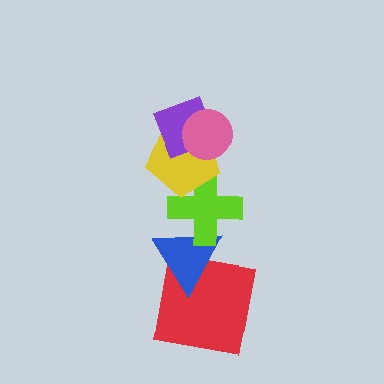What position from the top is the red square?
The red square is 6th from the top.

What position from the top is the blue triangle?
The blue triangle is 5th from the top.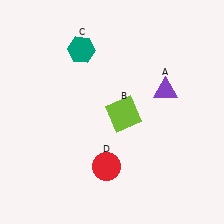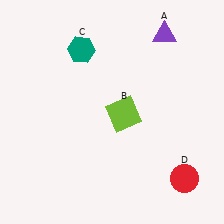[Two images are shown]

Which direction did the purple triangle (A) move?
The purple triangle (A) moved up.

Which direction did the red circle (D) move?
The red circle (D) moved right.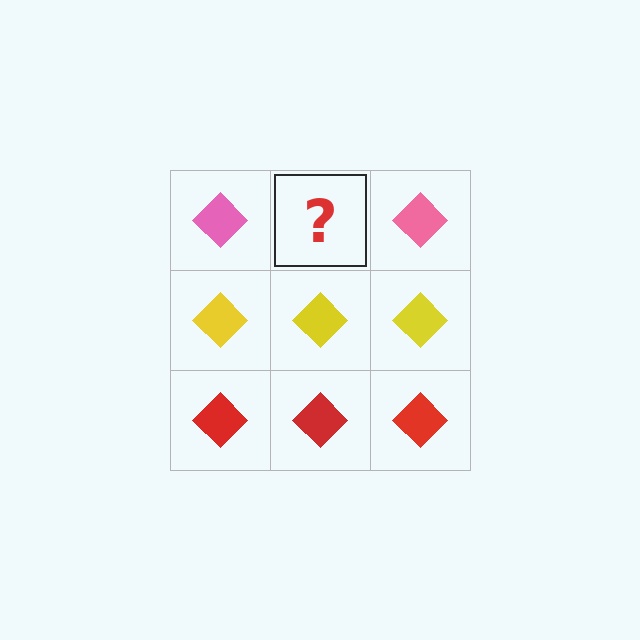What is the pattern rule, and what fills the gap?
The rule is that each row has a consistent color. The gap should be filled with a pink diamond.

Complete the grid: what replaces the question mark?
The question mark should be replaced with a pink diamond.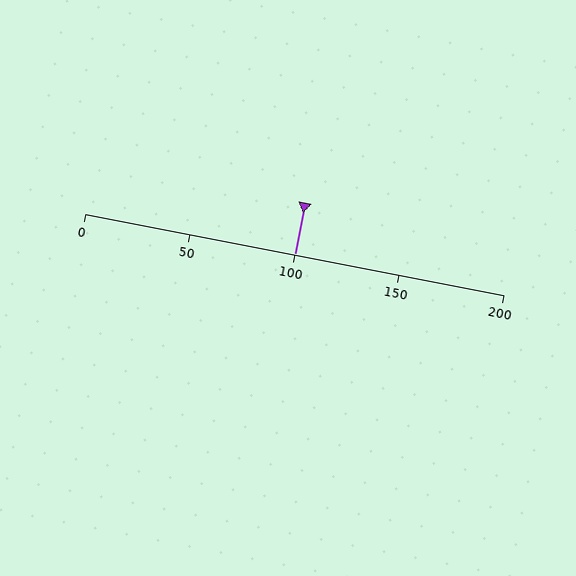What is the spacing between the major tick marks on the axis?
The major ticks are spaced 50 apart.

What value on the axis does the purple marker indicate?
The marker indicates approximately 100.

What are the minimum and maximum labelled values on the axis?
The axis runs from 0 to 200.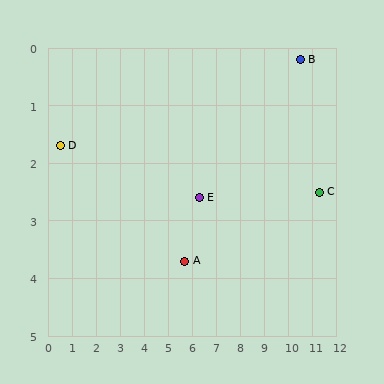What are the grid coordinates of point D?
Point D is at approximately (0.5, 1.7).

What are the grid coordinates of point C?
Point C is at approximately (11.3, 2.5).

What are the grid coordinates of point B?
Point B is at approximately (10.5, 0.2).